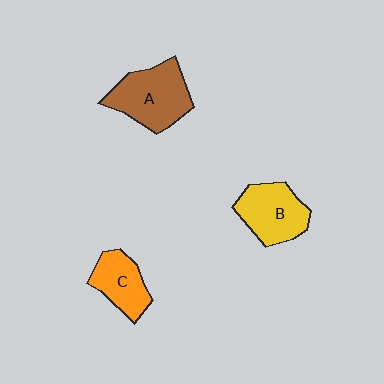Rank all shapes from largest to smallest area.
From largest to smallest: A (brown), B (yellow), C (orange).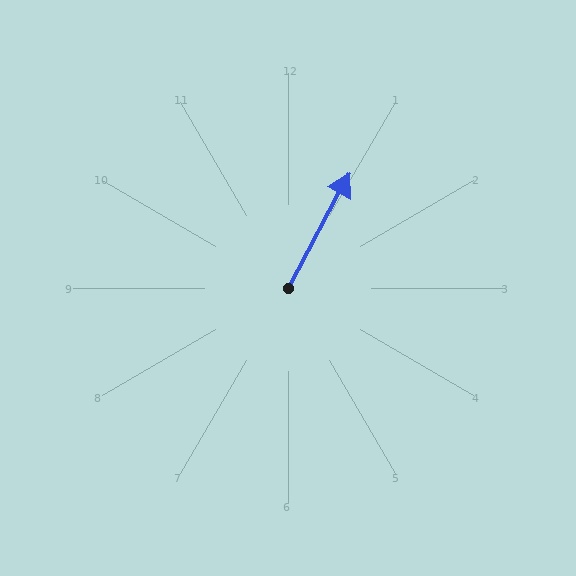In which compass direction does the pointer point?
Northeast.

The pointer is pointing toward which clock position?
Roughly 1 o'clock.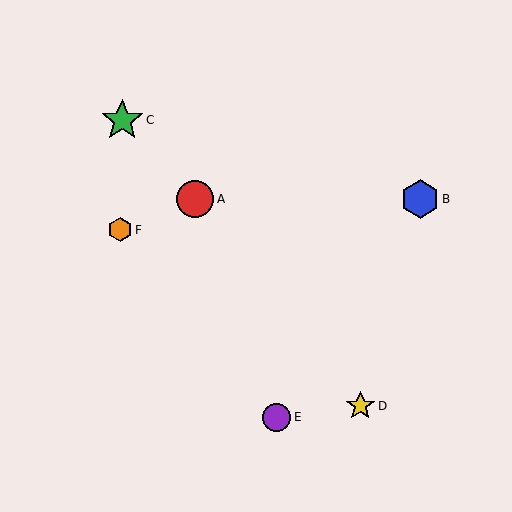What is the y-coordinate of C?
Object C is at y≈120.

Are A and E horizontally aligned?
No, A is at y≈199 and E is at y≈417.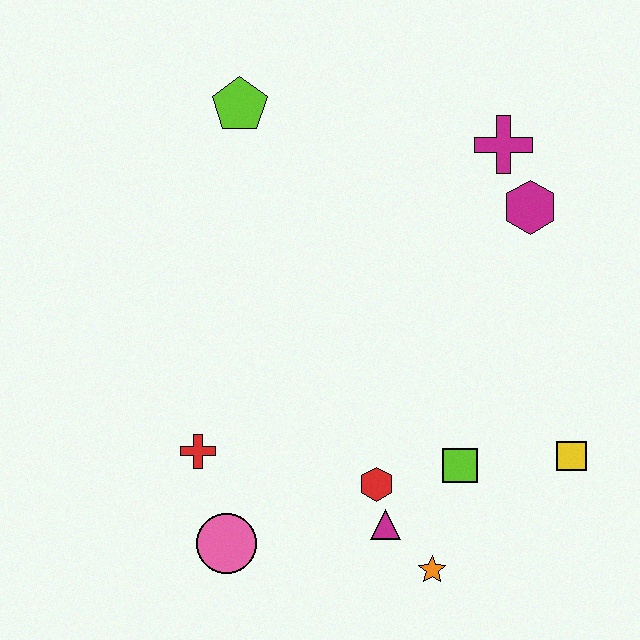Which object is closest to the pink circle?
The red cross is closest to the pink circle.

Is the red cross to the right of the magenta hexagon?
No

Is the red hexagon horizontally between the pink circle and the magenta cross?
Yes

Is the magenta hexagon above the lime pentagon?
No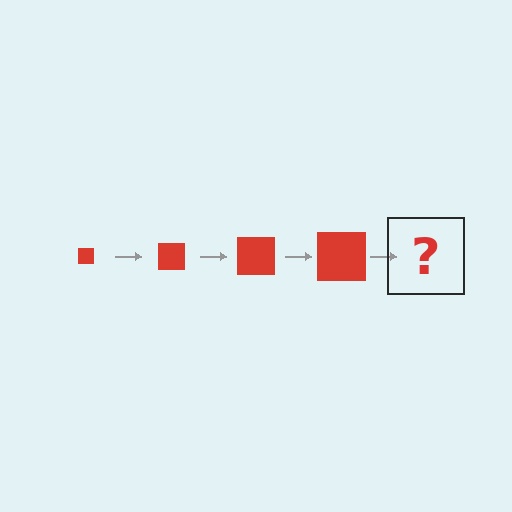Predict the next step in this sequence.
The next step is a red square, larger than the previous one.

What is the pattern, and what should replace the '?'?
The pattern is that the square gets progressively larger each step. The '?' should be a red square, larger than the previous one.